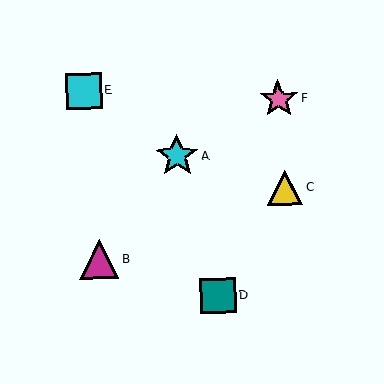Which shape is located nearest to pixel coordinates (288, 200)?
The yellow triangle (labeled C) at (285, 188) is nearest to that location.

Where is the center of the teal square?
The center of the teal square is at (218, 296).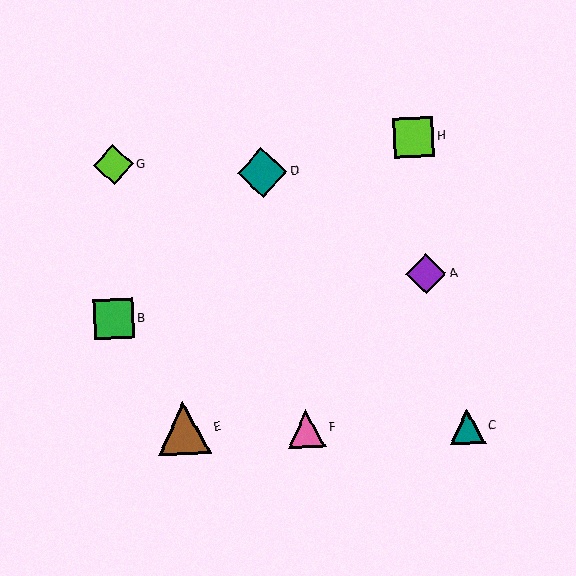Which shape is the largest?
The brown triangle (labeled E) is the largest.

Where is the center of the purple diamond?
The center of the purple diamond is at (426, 274).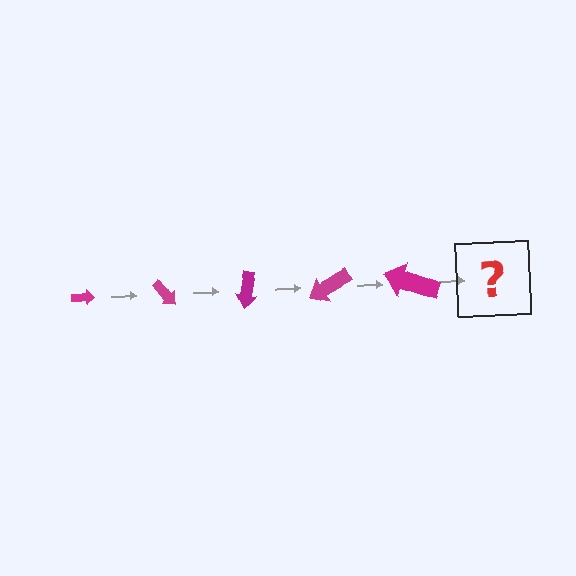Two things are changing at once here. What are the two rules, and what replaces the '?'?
The two rules are that the arrow grows larger each step and it rotates 50 degrees each step. The '?' should be an arrow, larger than the previous one and rotated 250 degrees from the start.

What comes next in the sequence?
The next element should be an arrow, larger than the previous one and rotated 250 degrees from the start.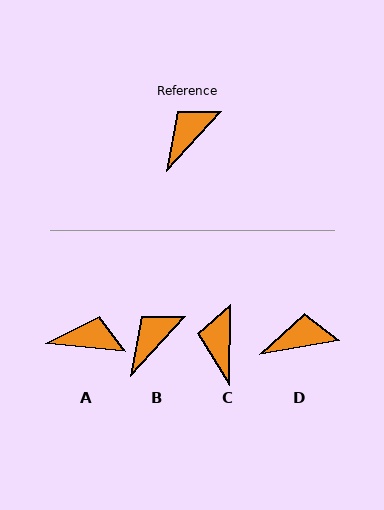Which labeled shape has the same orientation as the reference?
B.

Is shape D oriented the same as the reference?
No, it is off by about 38 degrees.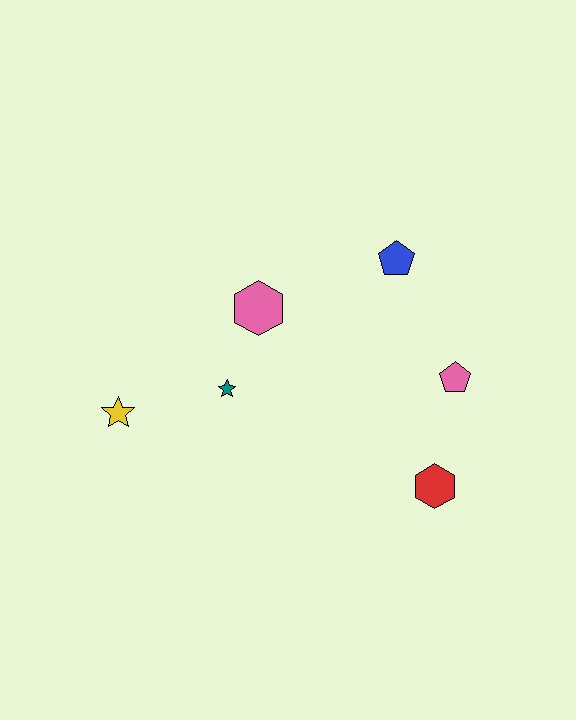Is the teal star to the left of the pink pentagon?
Yes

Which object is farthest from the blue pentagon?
The yellow star is farthest from the blue pentagon.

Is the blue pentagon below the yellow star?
No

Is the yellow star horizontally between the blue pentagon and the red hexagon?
No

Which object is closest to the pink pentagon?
The red hexagon is closest to the pink pentagon.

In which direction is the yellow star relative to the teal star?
The yellow star is to the left of the teal star.